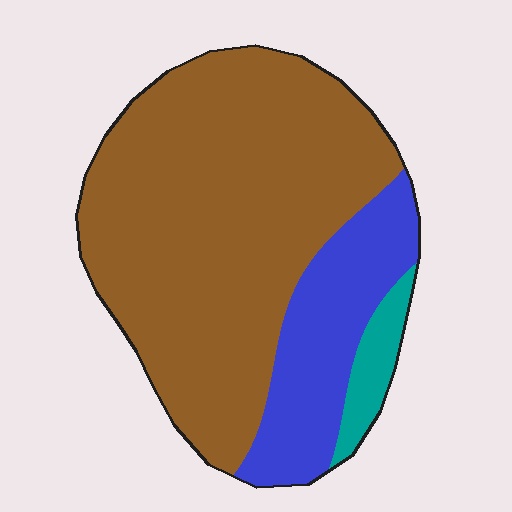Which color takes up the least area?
Teal, at roughly 5%.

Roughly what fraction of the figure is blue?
Blue takes up between a sixth and a third of the figure.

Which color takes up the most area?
Brown, at roughly 70%.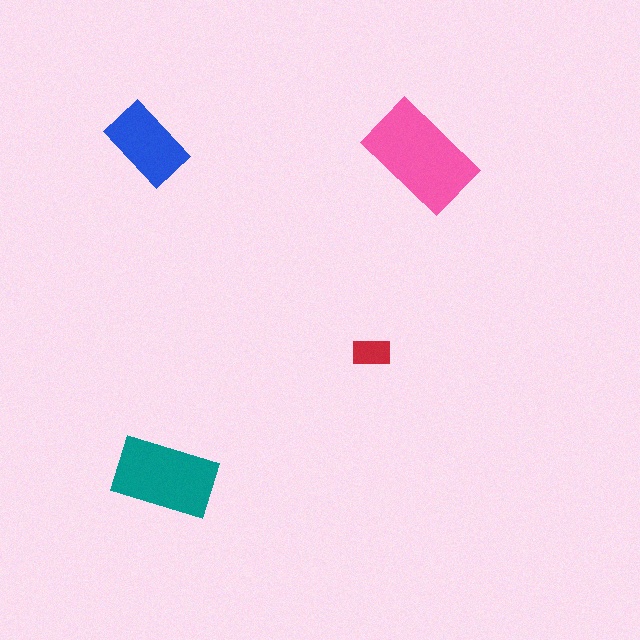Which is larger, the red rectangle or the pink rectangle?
The pink one.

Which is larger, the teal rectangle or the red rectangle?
The teal one.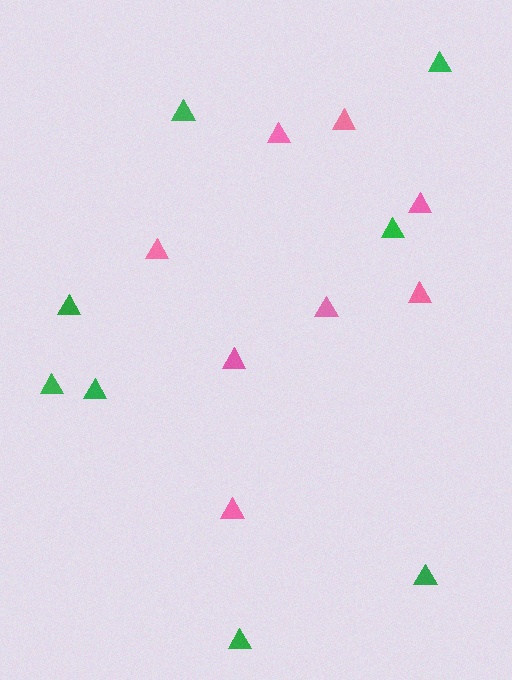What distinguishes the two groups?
There are 2 groups: one group of green triangles (8) and one group of pink triangles (8).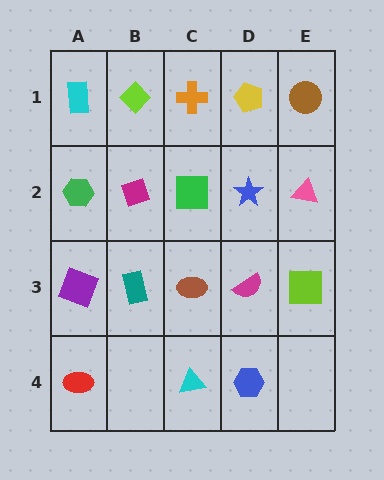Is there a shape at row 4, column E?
No, that cell is empty.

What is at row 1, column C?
An orange cross.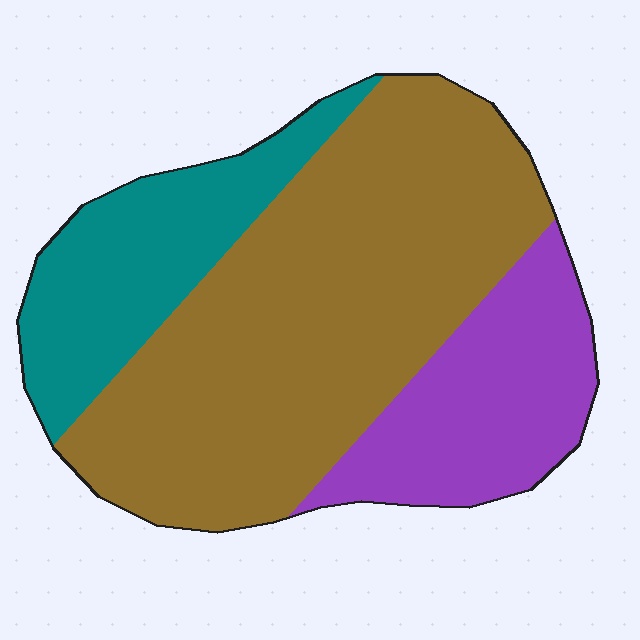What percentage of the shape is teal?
Teal covers around 20% of the shape.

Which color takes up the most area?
Brown, at roughly 60%.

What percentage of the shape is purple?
Purple takes up between a sixth and a third of the shape.